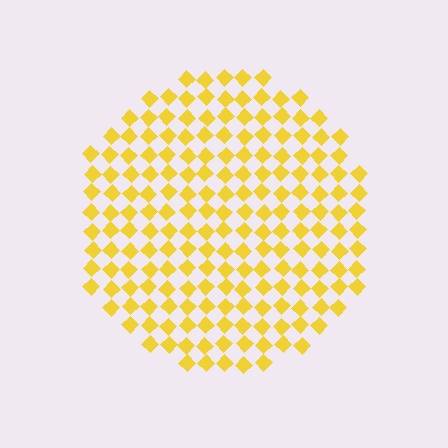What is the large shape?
The large shape is a circle.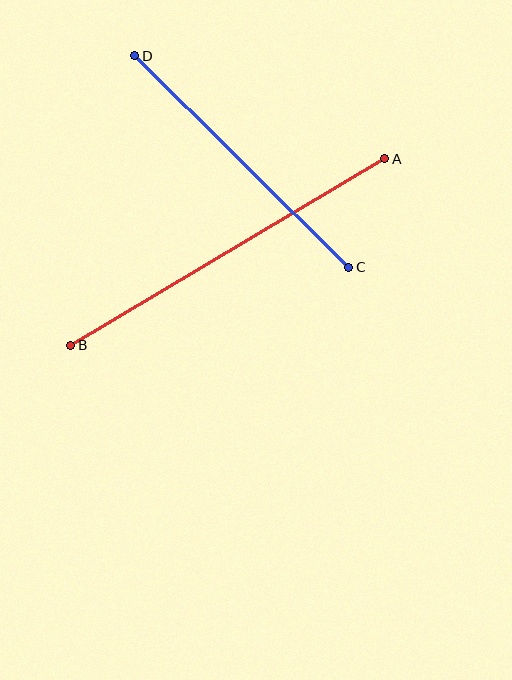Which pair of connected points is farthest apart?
Points A and B are farthest apart.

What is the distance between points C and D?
The distance is approximately 301 pixels.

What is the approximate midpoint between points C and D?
The midpoint is at approximately (242, 161) pixels.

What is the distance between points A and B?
The distance is approximately 365 pixels.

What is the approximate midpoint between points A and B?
The midpoint is at approximately (228, 252) pixels.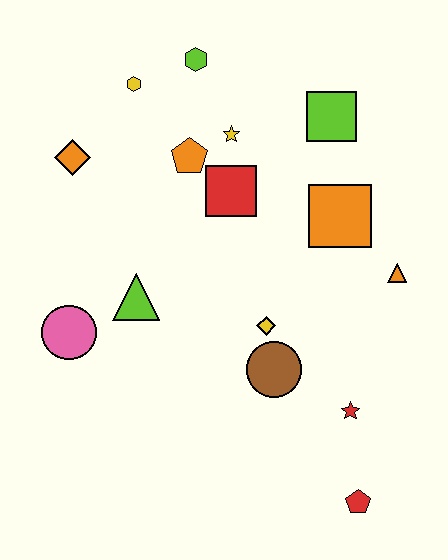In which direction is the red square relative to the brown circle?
The red square is above the brown circle.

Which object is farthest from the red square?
The red pentagon is farthest from the red square.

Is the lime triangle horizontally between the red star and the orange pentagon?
No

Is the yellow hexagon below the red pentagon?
No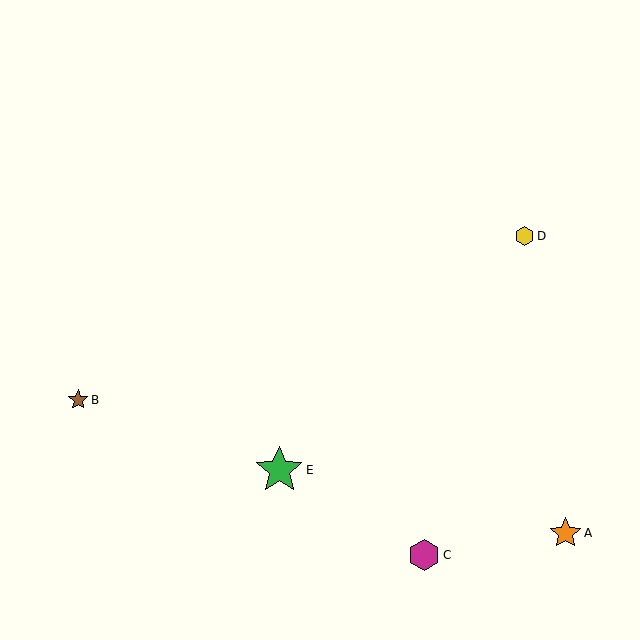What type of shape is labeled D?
Shape D is a yellow hexagon.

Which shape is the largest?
The green star (labeled E) is the largest.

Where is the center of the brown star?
The center of the brown star is at (78, 400).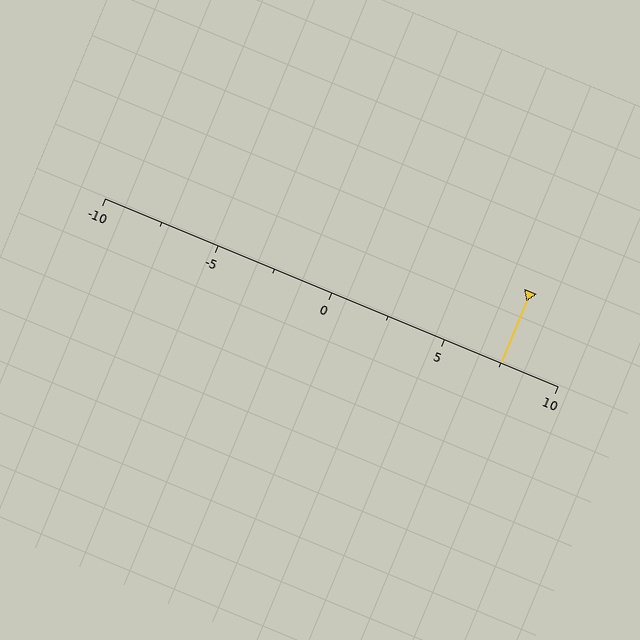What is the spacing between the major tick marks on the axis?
The major ticks are spaced 5 apart.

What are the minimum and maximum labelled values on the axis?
The axis runs from -10 to 10.